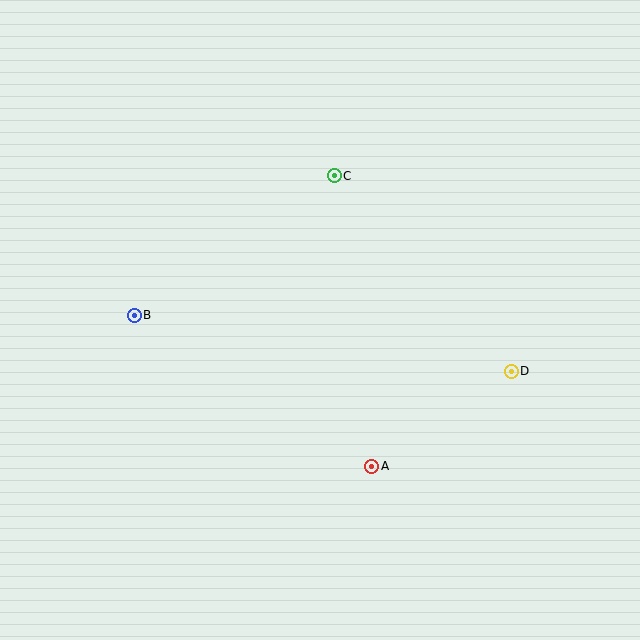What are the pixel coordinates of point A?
Point A is at (372, 466).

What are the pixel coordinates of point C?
Point C is at (334, 176).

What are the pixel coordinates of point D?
Point D is at (511, 371).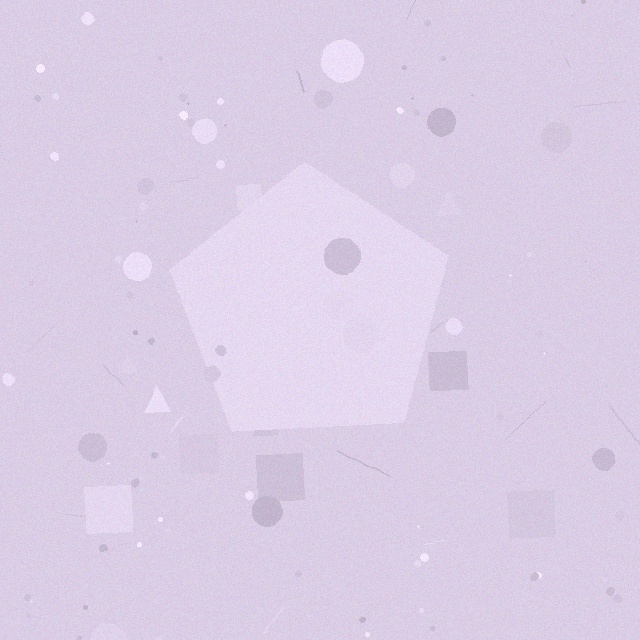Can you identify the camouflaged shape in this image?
The camouflaged shape is a pentagon.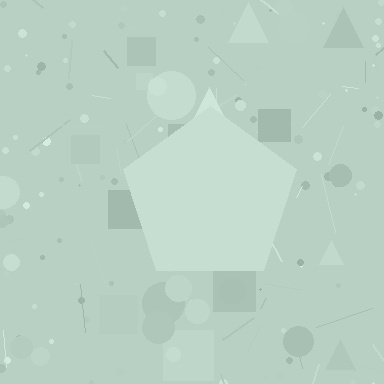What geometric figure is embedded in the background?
A pentagon is embedded in the background.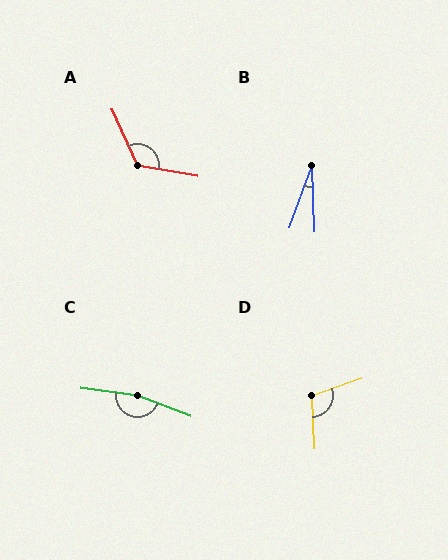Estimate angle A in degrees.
Approximately 124 degrees.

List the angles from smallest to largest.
B (22°), D (106°), A (124°), C (167°).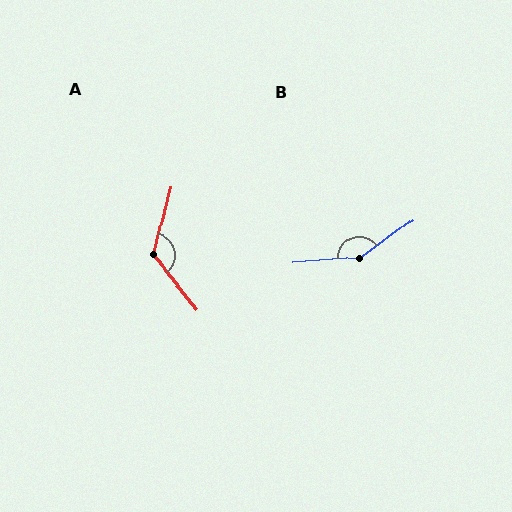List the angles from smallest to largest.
A (128°), B (148°).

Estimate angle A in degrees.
Approximately 128 degrees.